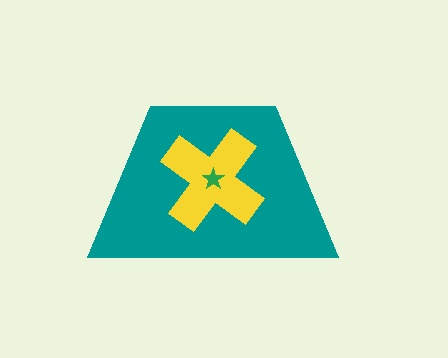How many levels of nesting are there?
3.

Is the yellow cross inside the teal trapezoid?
Yes.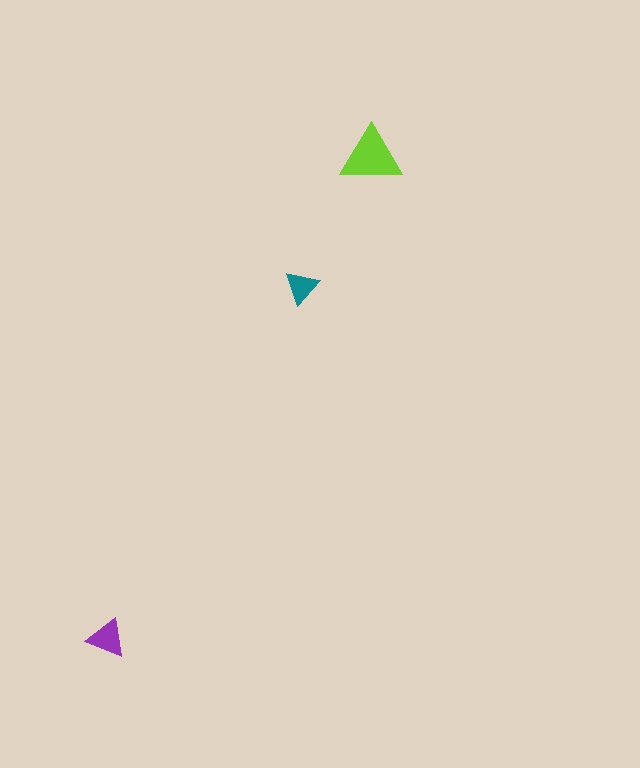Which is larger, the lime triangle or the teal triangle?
The lime one.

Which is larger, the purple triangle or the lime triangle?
The lime one.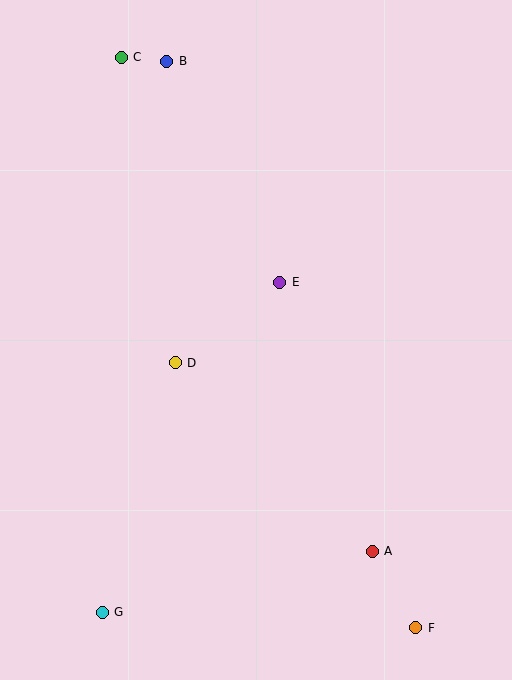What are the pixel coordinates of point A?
Point A is at (372, 551).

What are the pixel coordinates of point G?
Point G is at (102, 612).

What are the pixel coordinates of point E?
Point E is at (280, 282).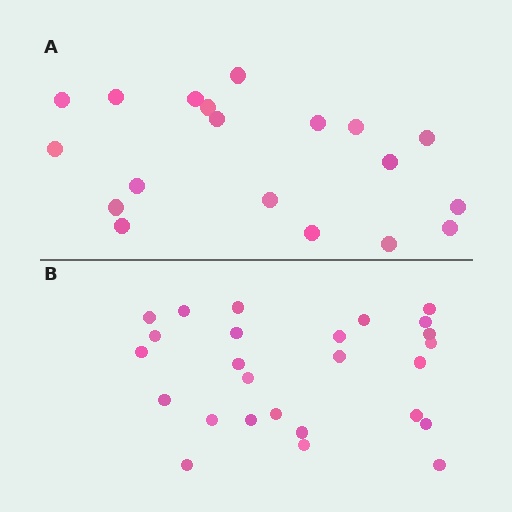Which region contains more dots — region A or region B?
Region B (the bottom region) has more dots.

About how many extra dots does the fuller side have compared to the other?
Region B has roughly 8 or so more dots than region A.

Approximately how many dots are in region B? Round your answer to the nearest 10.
About 30 dots. (The exact count is 26, which rounds to 30.)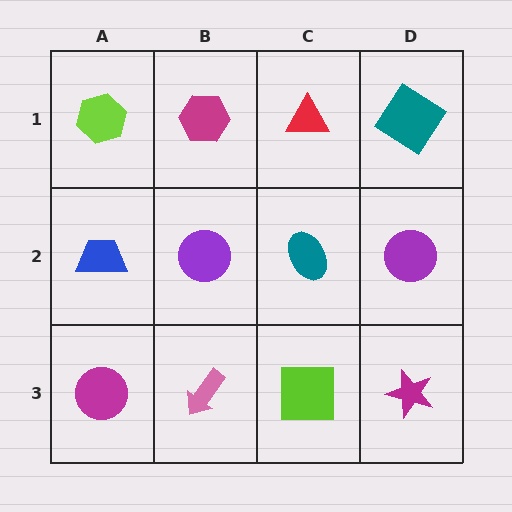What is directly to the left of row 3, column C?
A pink arrow.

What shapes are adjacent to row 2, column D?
A teal diamond (row 1, column D), a magenta star (row 3, column D), a teal ellipse (row 2, column C).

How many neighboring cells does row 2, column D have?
3.